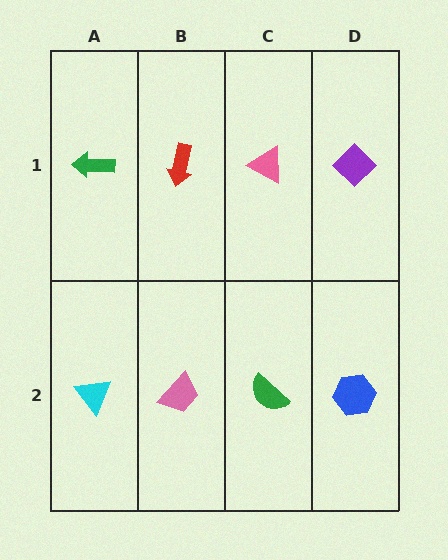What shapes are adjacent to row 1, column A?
A cyan triangle (row 2, column A), a red arrow (row 1, column B).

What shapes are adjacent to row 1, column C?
A green semicircle (row 2, column C), a red arrow (row 1, column B), a purple diamond (row 1, column D).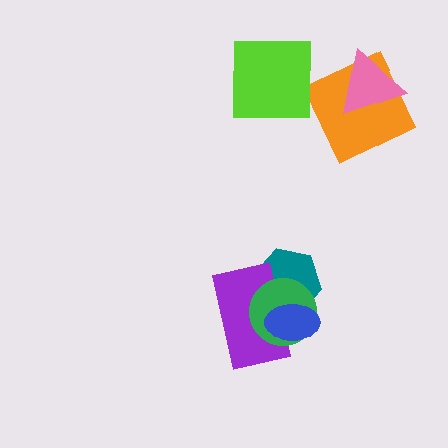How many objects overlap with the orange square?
1 object overlaps with the orange square.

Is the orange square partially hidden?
Yes, it is partially covered by another shape.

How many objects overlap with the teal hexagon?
3 objects overlap with the teal hexagon.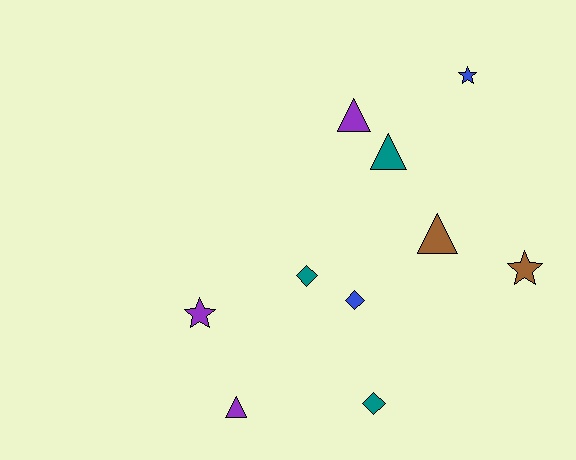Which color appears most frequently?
Teal, with 3 objects.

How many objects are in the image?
There are 10 objects.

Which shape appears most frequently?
Triangle, with 4 objects.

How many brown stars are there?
There is 1 brown star.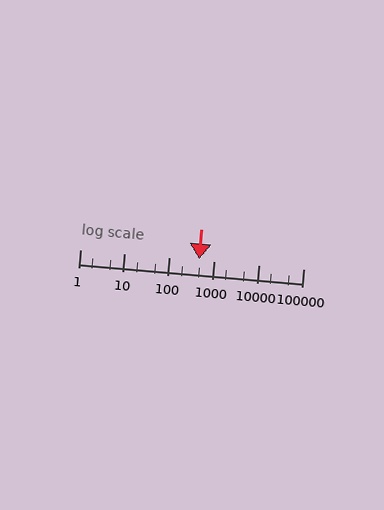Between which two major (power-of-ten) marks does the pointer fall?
The pointer is between 100 and 1000.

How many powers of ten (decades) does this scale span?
The scale spans 5 decades, from 1 to 100000.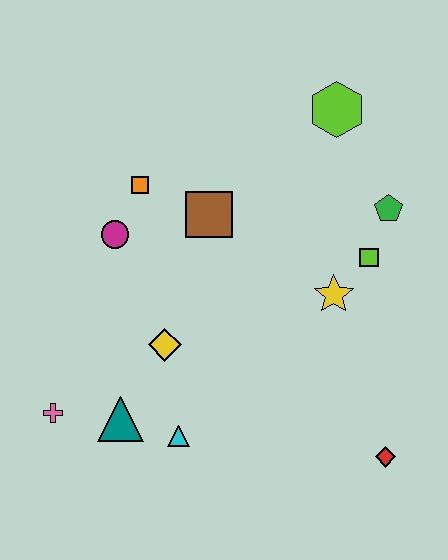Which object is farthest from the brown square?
The red diamond is farthest from the brown square.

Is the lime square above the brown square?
No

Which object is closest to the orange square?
The magenta circle is closest to the orange square.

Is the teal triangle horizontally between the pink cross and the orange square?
Yes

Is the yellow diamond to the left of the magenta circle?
No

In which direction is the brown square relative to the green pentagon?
The brown square is to the left of the green pentagon.